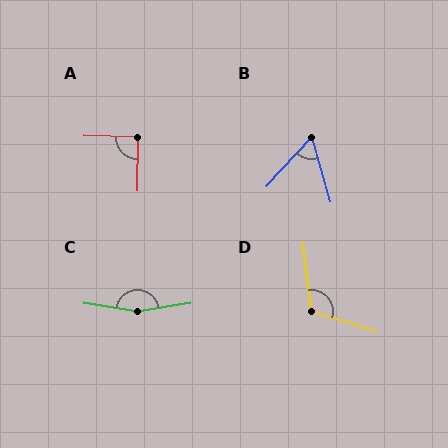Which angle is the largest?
C, at approximately 162 degrees.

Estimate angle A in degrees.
Approximately 90 degrees.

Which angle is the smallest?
B, at approximately 59 degrees.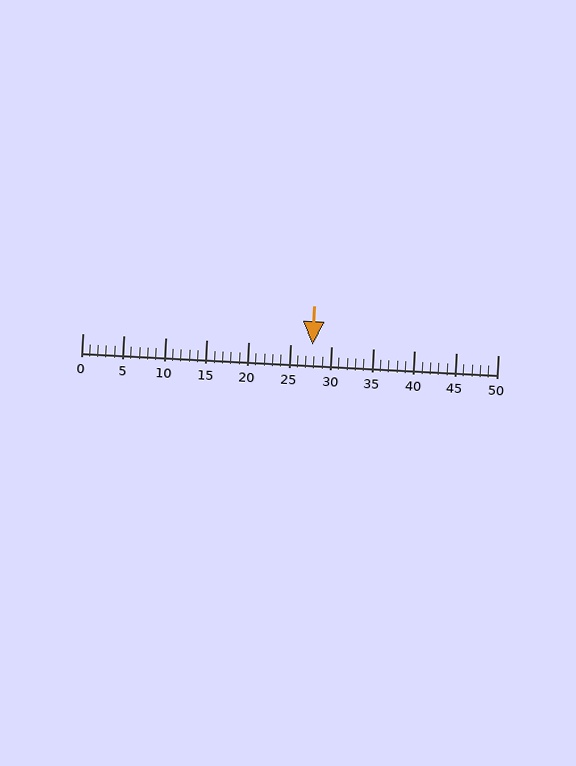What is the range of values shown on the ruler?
The ruler shows values from 0 to 50.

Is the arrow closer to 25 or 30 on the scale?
The arrow is closer to 30.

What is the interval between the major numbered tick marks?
The major tick marks are spaced 5 units apart.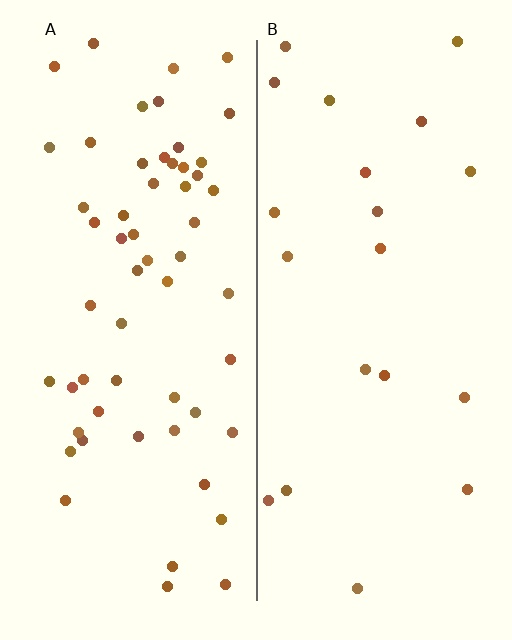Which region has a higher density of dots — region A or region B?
A (the left).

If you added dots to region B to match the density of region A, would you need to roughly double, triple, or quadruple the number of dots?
Approximately triple.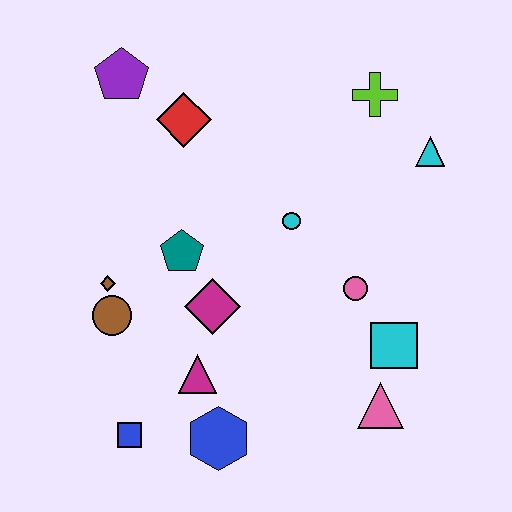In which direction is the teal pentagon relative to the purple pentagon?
The teal pentagon is below the purple pentagon.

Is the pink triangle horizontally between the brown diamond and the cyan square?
Yes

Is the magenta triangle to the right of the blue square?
Yes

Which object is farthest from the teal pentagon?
The cyan triangle is farthest from the teal pentagon.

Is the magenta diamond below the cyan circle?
Yes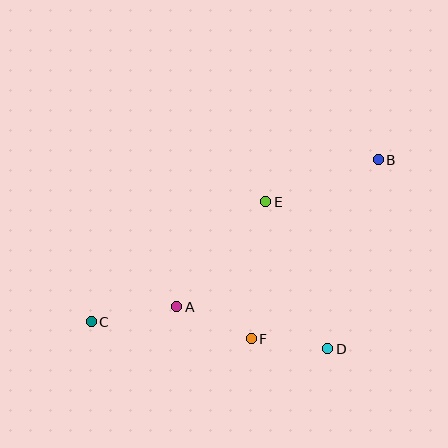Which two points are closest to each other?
Points D and F are closest to each other.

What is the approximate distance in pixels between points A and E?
The distance between A and E is approximately 138 pixels.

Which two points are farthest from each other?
Points B and C are farthest from each other.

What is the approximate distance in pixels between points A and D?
The distance between A and D is approximately 157 pixels.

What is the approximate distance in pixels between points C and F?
The distance between C and F is approximately 161 pixels.